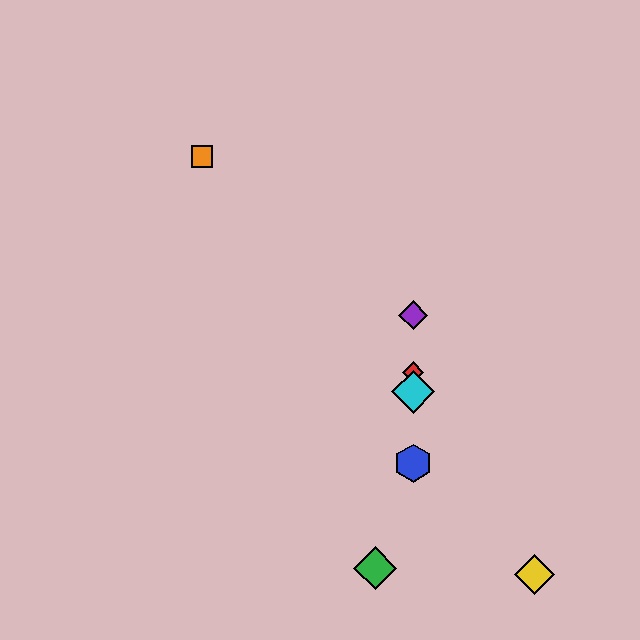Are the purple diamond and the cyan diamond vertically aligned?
Yes, both are at x≈413.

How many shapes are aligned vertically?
4 shapes (the red diamond, the blue hexagon, the purple diamond, the cyan diamond) are aligned vertically.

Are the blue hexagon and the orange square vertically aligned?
No, the blue hexagon is at x≈413 and the orange square is at x≈202.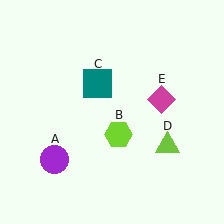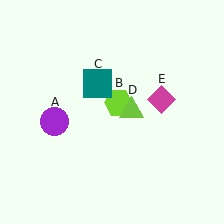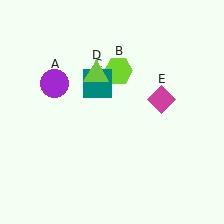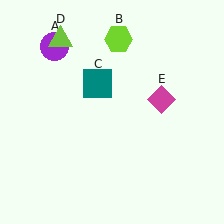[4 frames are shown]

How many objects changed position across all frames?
3 objects changed position: purple circle (object A), lime hexagon (object B), lime triangle (object D).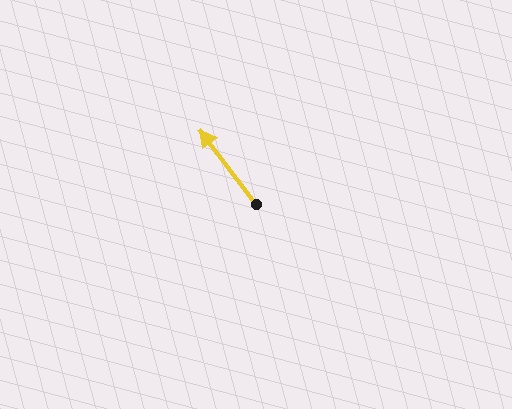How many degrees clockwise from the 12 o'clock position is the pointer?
Approximately 323 degrees.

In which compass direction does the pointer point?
Northwest.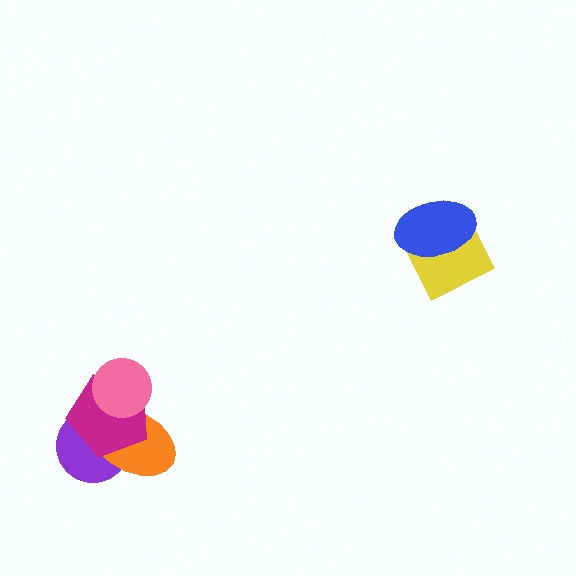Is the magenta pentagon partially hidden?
Yes, it is partially covered by another shape.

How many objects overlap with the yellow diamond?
1 object overlaps with the yellow diamond.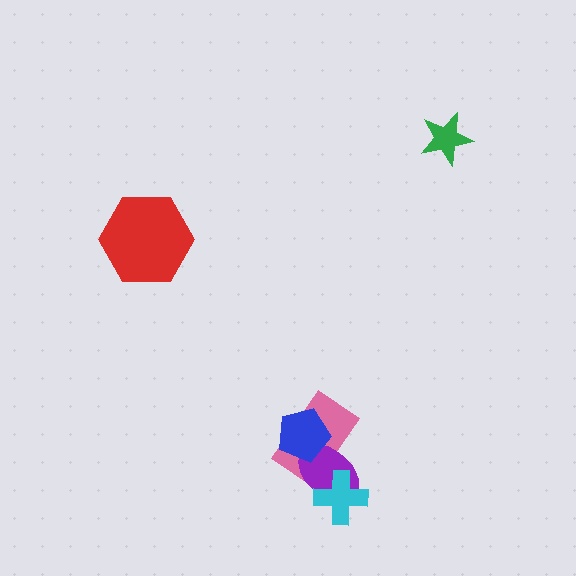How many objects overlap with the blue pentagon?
2 objects overlap with the blue pentagon.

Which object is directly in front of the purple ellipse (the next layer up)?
The blue pentagon is directly in front of the purple ellipse.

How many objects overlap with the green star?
0 objects overlap with the green star.